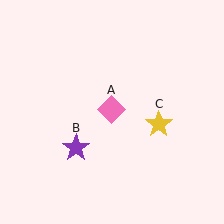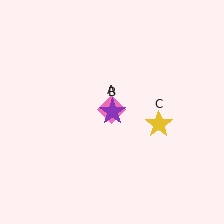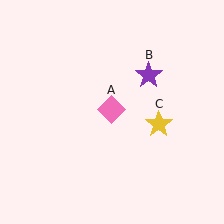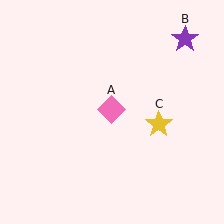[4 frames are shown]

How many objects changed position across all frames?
1 object changed position: purple star (object B).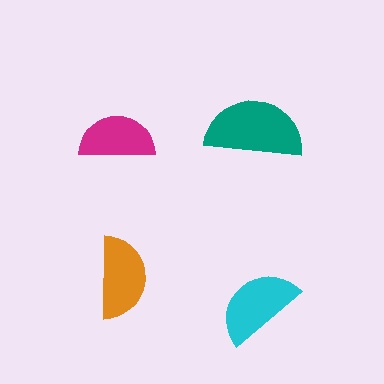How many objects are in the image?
There are 4 objects in the image.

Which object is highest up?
The teal semicircle is topmost.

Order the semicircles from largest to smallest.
the teal one, the cyan one, the orange one, the magenta one.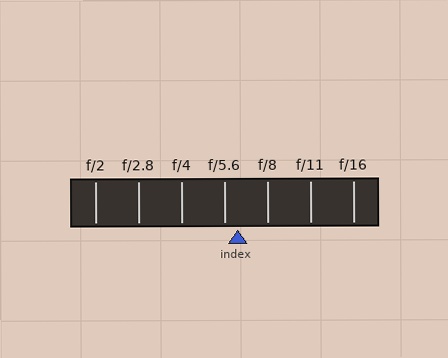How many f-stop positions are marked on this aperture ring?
There are 7 f-stop positions marked.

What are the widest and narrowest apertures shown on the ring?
The widest aperture shown is f/2 and the narrowest is f/16.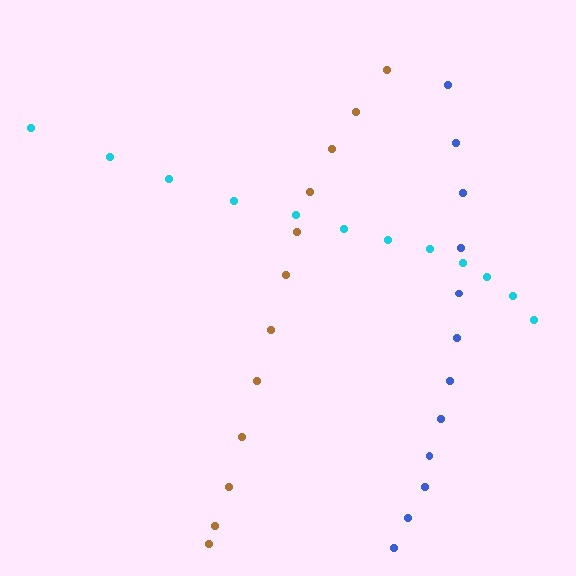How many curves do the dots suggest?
There are 3 distinct paths.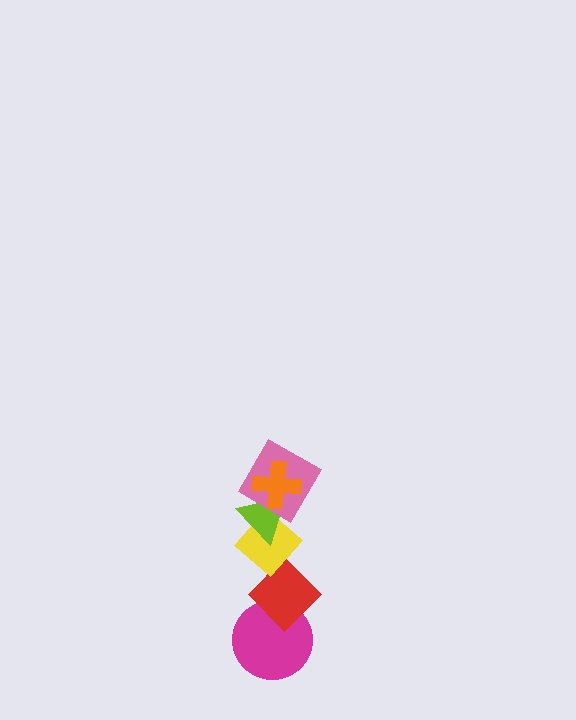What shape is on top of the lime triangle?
The pink diamond is on top of the lime triangle.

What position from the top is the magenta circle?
The magenta circle is 6th from the top.